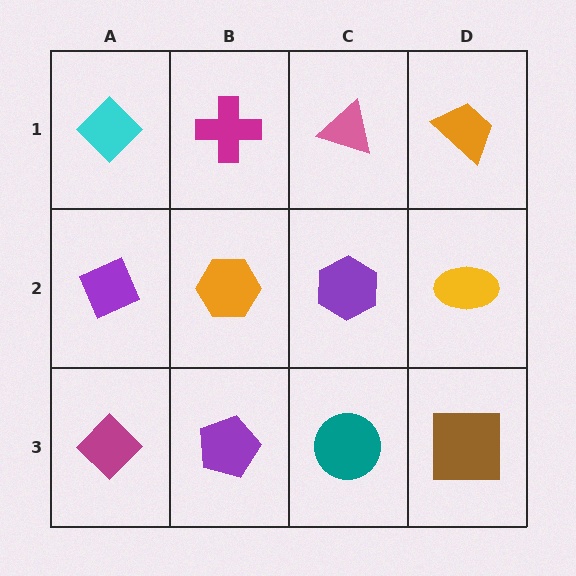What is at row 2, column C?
A purple hexagon.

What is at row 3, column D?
A brown square.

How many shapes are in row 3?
4 shapes.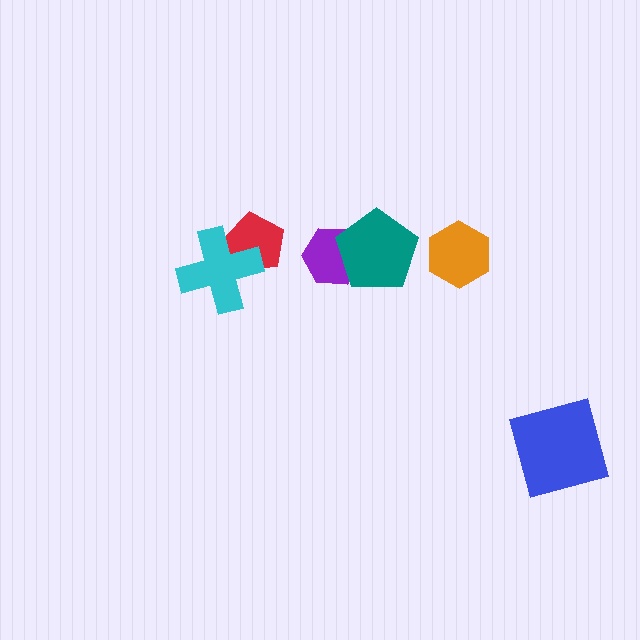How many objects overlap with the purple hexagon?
1 object overlaps with the purple hexagon.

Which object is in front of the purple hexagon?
The teal pentagon is in front of the purple hexagon.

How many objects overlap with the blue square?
0 objects overlap with the blue square.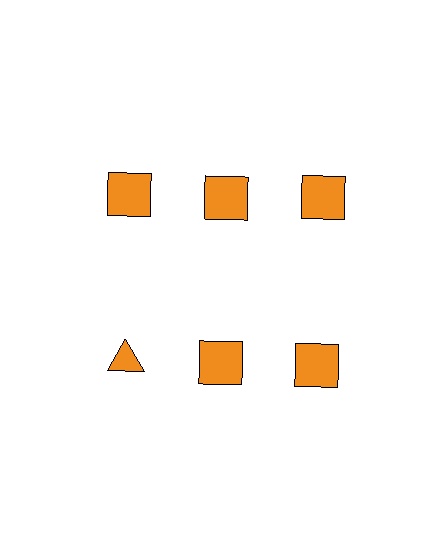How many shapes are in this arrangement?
There are 6 shapes arranged in a grid pattern.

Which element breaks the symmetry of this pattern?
The orange triangle in the second row, leftmost column breaks the symmetry. All other shapes are orange squares.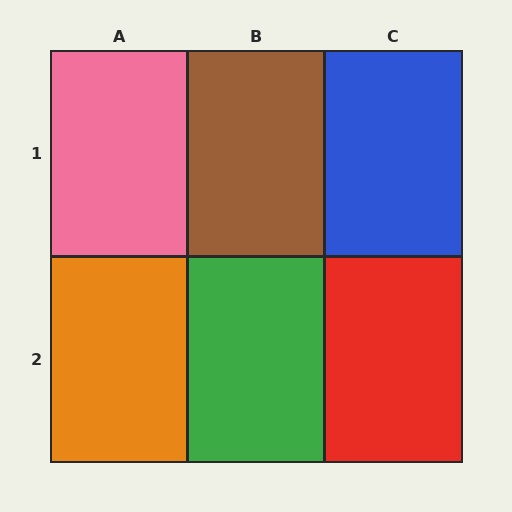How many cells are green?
1 cell is green.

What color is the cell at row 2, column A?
Orange.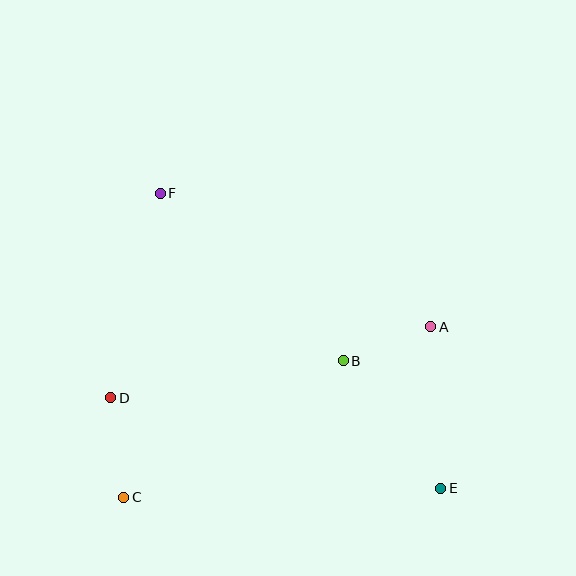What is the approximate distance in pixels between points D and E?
The distance between D and E is approximately 342 pixels.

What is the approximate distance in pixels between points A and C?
The distance between A and C is approximately 351 pixels.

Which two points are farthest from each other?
Points E and F are farthest from each other.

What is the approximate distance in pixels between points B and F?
The distance between B and F is approximately 248 pixels.